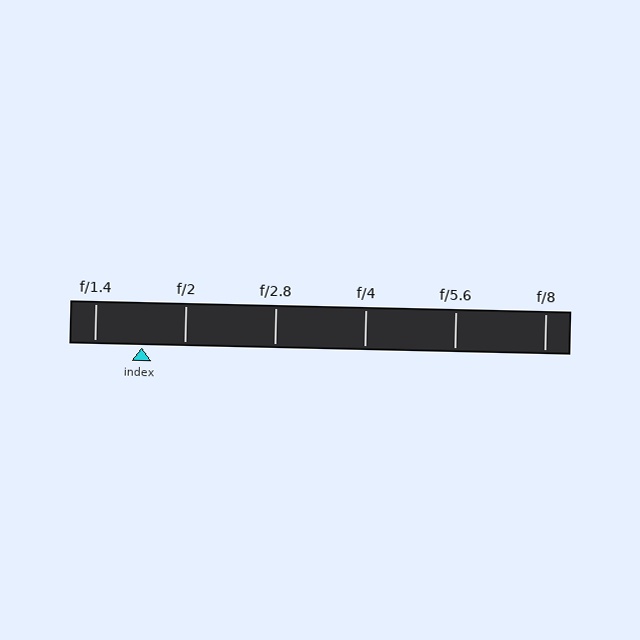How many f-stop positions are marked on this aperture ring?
There are 6 f-stop positions marked.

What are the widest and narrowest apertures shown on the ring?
The widest aperture shown is f/1.4 and the narrowest is f/8.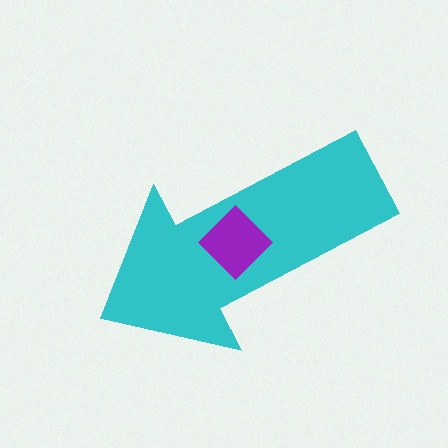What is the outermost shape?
The cyan arrow.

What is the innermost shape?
The purple diamond.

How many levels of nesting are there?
2.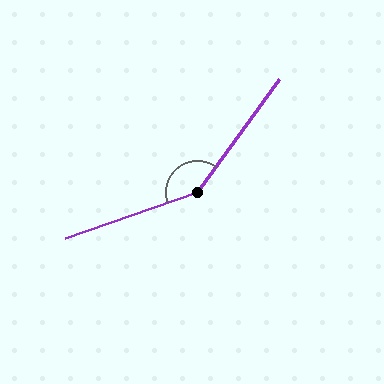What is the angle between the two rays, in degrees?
Approximately 145 degrees.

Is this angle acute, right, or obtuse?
It is obtuse.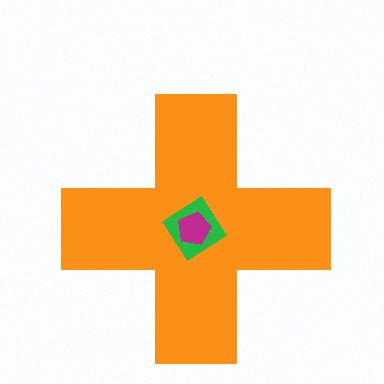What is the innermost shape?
The magenta pentagon.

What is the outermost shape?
The orange cross.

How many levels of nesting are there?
3.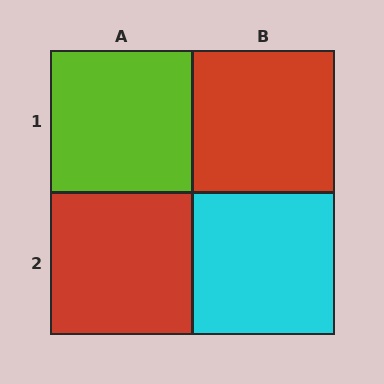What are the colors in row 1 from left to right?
Lime, red.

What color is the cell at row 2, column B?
Cyan.